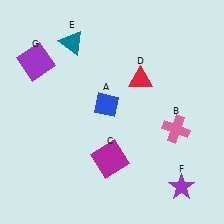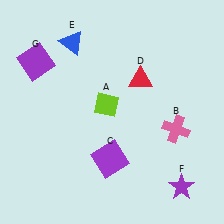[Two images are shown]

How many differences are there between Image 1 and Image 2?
There are 3 differences between the two images.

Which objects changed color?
A changed from blue to lime. C changed from magenta to purple. E changed from teal to blue.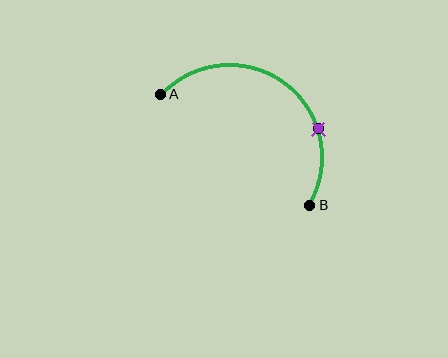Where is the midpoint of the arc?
The arc midpoint is the point on the curve farthest from the straight line joining A and B. It sits above and to the right of that line.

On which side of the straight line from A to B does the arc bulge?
The arc bulges above and to the right of the straight line connecting A and B.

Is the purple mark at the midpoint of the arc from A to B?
No. The purple mark lies on the arc but is closer to endpoint B. The arc midpoint would be at the point on the curve equidistant along the arc from both A and B.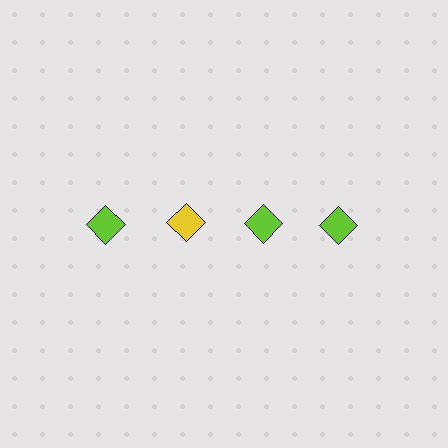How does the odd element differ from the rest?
It has a different color: yellow instead of lime.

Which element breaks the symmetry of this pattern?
The yellow diamond in the top row, second from left column breaks the symmetry. All other shapes are lime diamonds.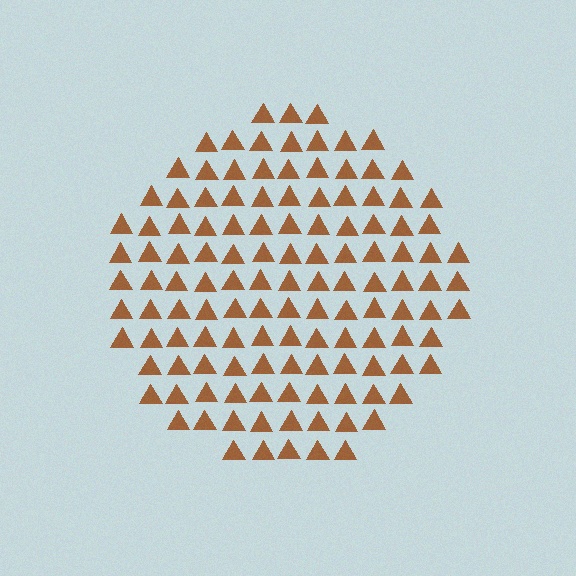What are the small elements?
The small elements are triangles.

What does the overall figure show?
The overall figure shows a circle.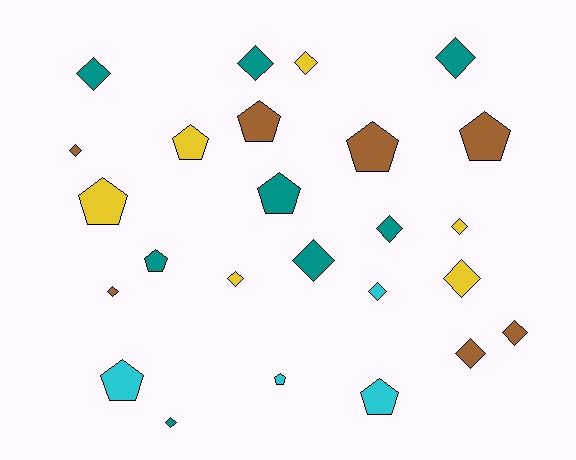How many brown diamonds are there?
There are 4 brown diamonds.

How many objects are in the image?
There are 25 objects.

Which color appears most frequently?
Teal, with 8 objects.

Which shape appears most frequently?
Diamond, with 15 objects.